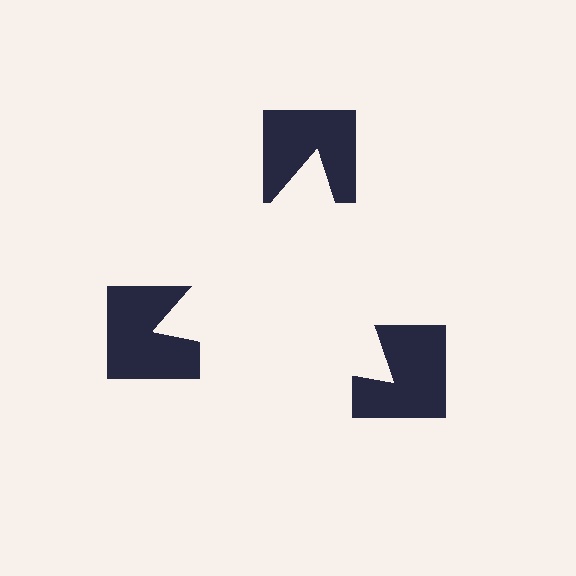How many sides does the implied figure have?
3 sides.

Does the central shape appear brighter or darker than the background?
It typically appears slightly brighter than the background, even though no actual brightness change is drawn.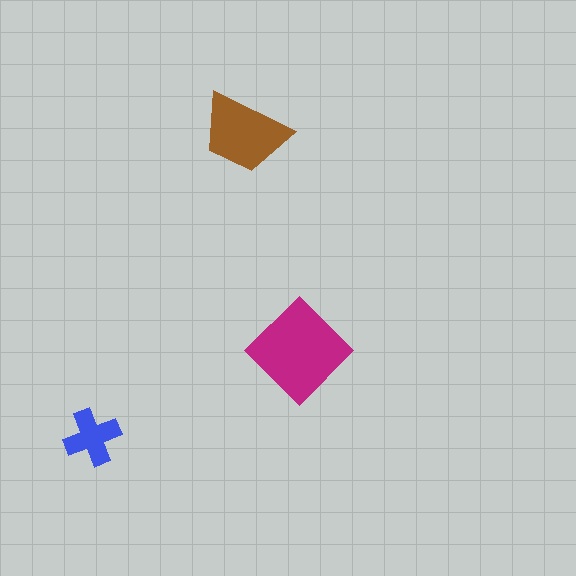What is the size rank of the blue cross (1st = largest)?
3rd.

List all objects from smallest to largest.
The blue cross, the brown trapezoid, the magenta diamond.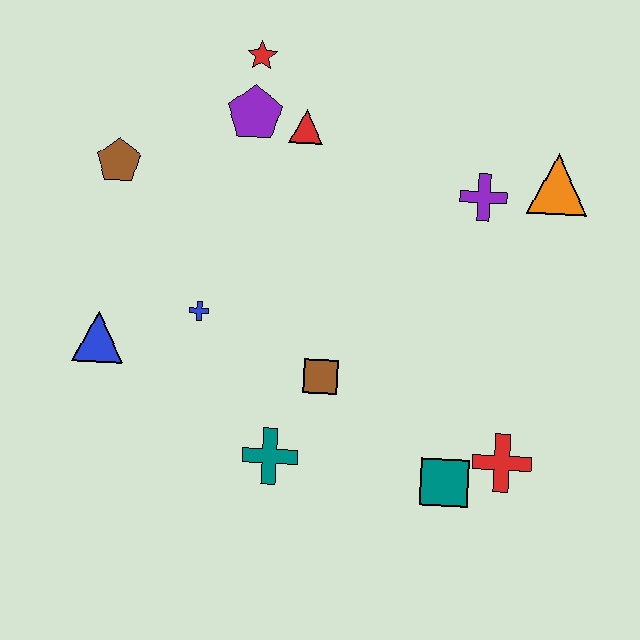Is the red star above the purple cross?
Yes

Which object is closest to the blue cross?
The blue triangle is closest to the blue cross.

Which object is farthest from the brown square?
The red star is farthest from the brown square.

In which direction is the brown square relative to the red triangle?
The brown square is below the red triangle.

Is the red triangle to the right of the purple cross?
No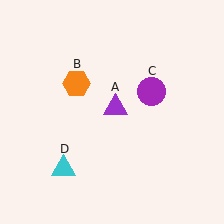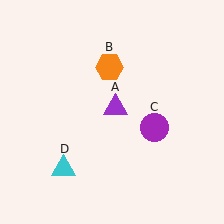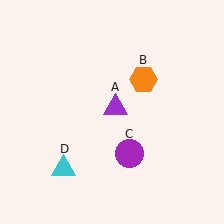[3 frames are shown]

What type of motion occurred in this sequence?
The orange hexagon (object B), purple circle (object C) rotated clockwise around the center of the scene.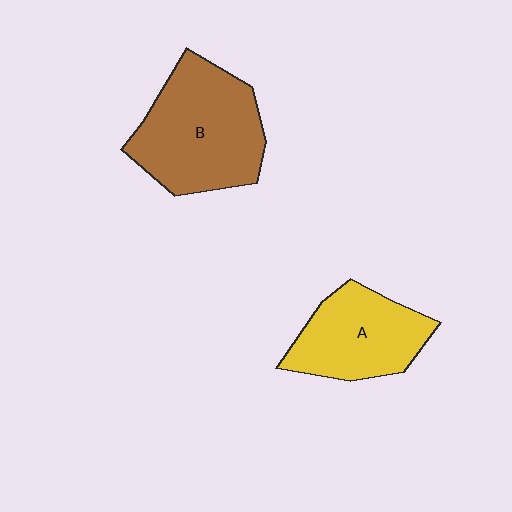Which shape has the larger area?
Shape B (brown).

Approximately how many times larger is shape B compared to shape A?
Approximately 1.4 times.